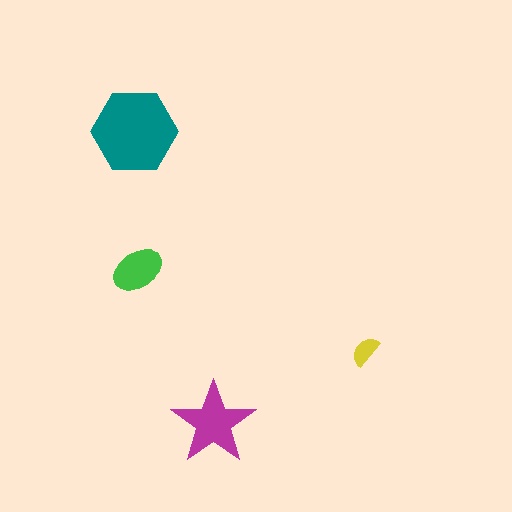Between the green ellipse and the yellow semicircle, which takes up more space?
The green ellipse.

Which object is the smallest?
The yellow semicircle.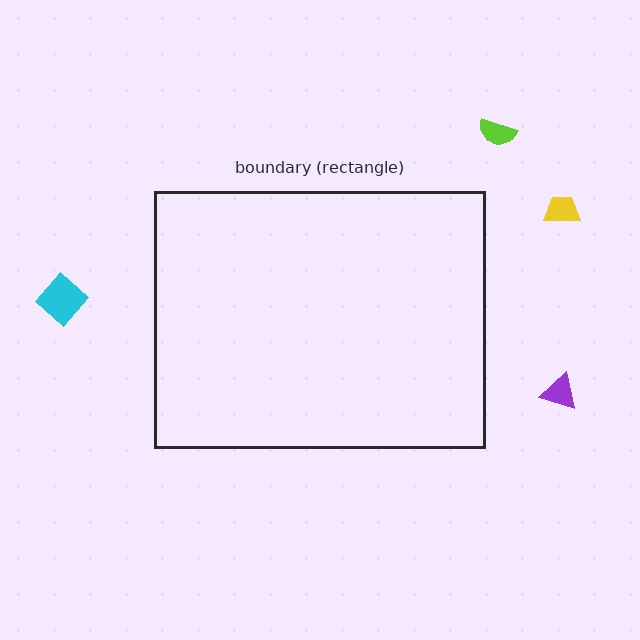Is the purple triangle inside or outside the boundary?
Outside.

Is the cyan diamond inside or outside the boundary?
Outside.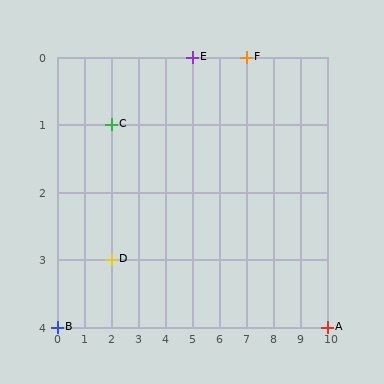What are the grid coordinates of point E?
Point E is at grid coordinates (5, 0).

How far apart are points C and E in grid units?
Points C and E are 3 columns and 1 row apart (about 3.2 grid units diagonally).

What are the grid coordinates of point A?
Point A is at grid coordinates (10, 4).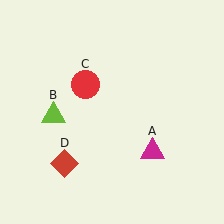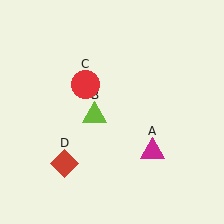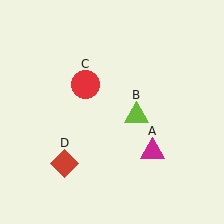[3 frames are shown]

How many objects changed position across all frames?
1 object changed position: lime triangle (object B).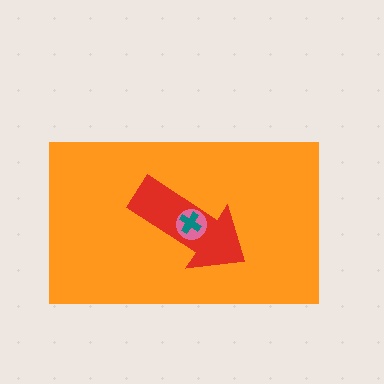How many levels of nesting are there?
4.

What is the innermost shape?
The teal cross.